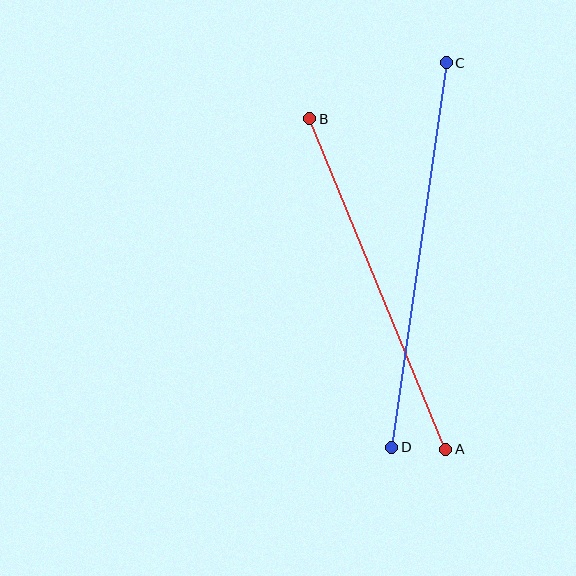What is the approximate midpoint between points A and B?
The midpoint is at approximately (378, 284) pixels.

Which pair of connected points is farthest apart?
Points C and D are farthest apart.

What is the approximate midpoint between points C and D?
The midpoint is at approximately (419, 255) pixels.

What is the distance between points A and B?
The distance is approximately 357 pixels.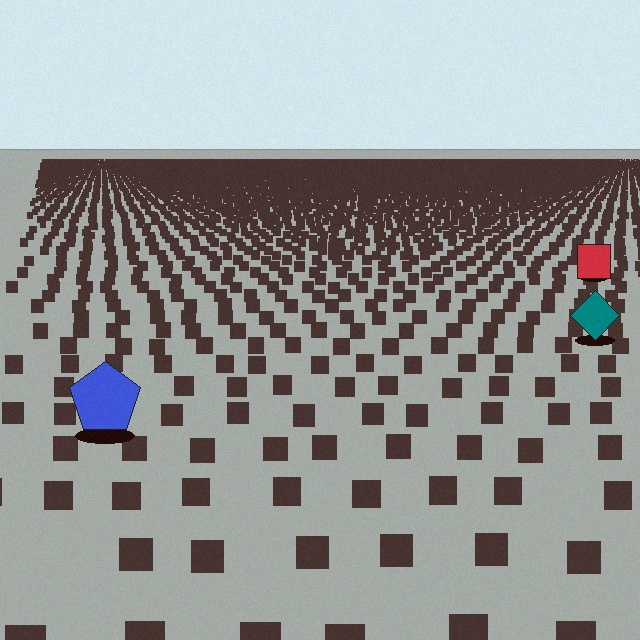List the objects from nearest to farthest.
From nearest to farthest: the blue pentagon, the teal diamond, the red square.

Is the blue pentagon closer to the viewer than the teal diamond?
Yes. The blue pentagon is closer — you can tell from the texture gradient: the ground texture is coarser near it.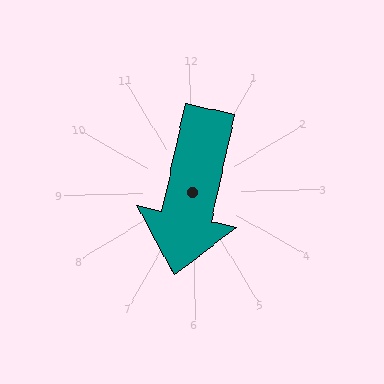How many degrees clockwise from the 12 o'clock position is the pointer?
Approximately 193 degrees.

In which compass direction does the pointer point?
South.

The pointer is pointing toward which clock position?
Roughly 6 o'clock.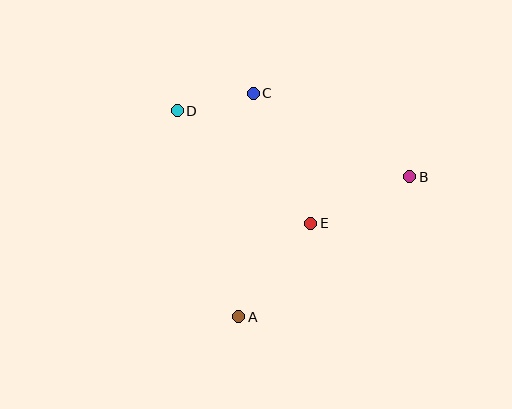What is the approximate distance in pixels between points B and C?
The distance between B and C is approximately 177 pixels.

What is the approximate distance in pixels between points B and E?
The distance between B and E is approximately 109 pixels.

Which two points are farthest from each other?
Points B and D are farthest from each other.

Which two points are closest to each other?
Points C and D are closest to each other.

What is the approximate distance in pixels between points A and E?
The distance between A and E is approximately 118 pixels.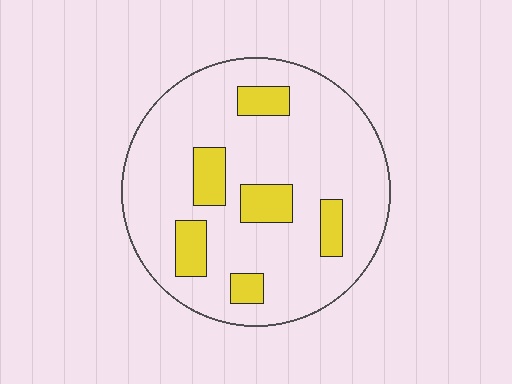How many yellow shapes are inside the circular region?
6.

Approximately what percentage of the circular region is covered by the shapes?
Approximately 15%.